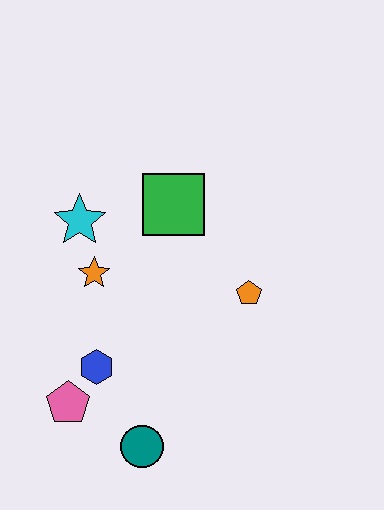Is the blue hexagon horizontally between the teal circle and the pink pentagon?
Yes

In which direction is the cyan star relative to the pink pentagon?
The cyan star is above the pink pentagon.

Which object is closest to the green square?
The cyan star is closest to the green square.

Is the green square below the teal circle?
No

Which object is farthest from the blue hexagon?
The green square is farthest from the blue hexagon.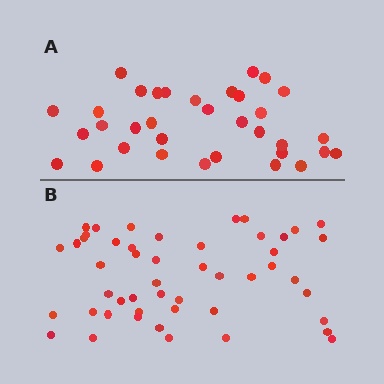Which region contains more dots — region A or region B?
Region B (the bottom region) has more dots.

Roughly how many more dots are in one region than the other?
Region B has approximately 15 more dots than region A.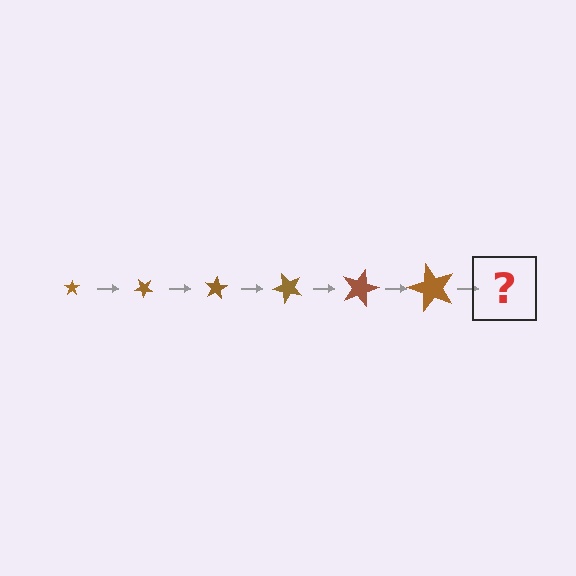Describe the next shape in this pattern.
It should be a star, larger than the previous one and rotated 240 degrees from the start.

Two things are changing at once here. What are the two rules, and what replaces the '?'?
The two rules are that the star grows larger each step and it rotates 40 degrees each step. The '?' should be a star, larger than the previous one and rotated 240 degrees from the start.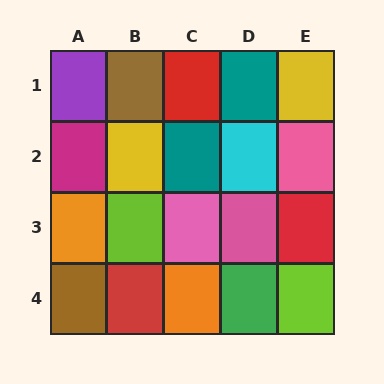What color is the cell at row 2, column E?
Pink.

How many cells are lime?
2 cells are lime.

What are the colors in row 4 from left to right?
Brown, red, orange, green, lime.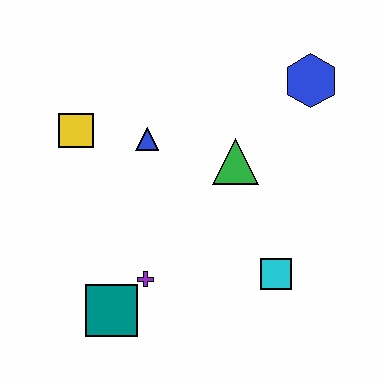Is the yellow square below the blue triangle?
No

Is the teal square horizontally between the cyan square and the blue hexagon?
No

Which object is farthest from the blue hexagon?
The teal square is farthest from the blue hexagon.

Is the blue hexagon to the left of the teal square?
No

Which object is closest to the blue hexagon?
The green triangle is closest to the blue hexagon.